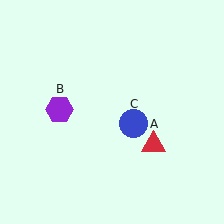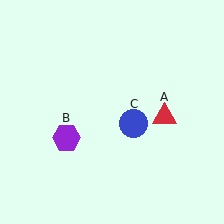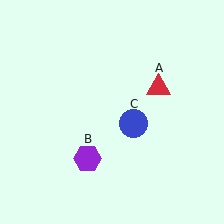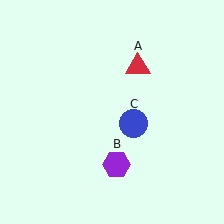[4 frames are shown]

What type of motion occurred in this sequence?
The red triangle (object A), purple hexagon (object B) rotated counterclockwise around the center of the scene.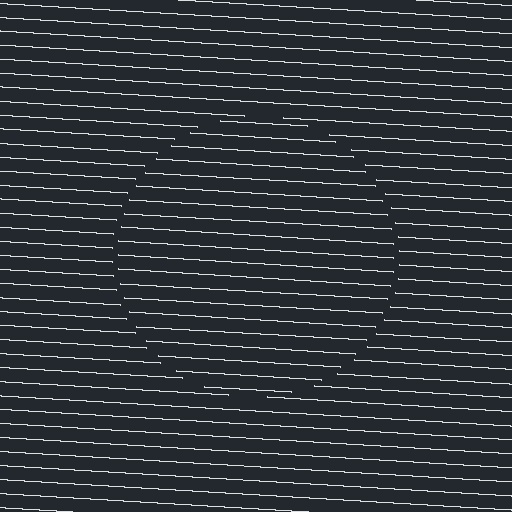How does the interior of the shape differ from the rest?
The interior of the shape contains the same grating, shifted by half a period — the contour is defined by the phase discontinuity where line-ends from the inner and outer gratings abut.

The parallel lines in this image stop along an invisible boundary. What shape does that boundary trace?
An illusory circle. The interior of the shape contains the same grating, shifted by half a period — the contour is defined by the phase discontinuity where line-ends from the inner and outer gratings abut.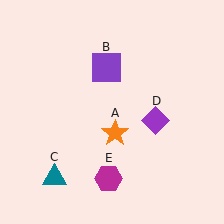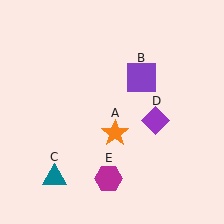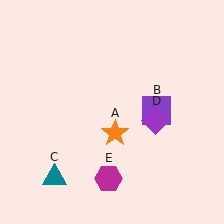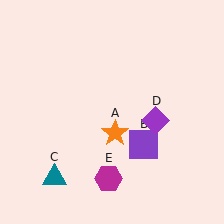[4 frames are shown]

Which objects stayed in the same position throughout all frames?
Orange star (object A) and teal triangle (object C) and purple diamond (object D) and magenta hexagon (object E) remained stationary.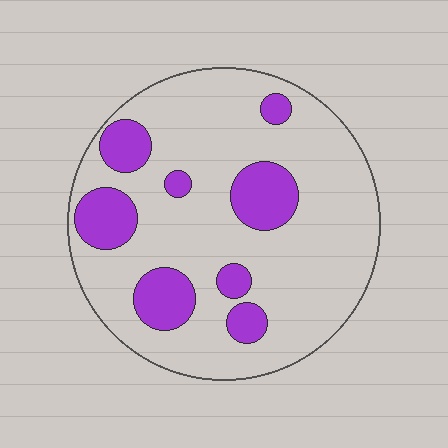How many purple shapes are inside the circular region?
8.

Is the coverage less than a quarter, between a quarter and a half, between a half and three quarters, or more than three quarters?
Less than a quarter.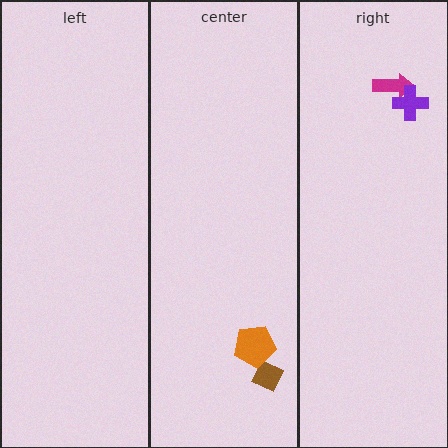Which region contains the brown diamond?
The center region.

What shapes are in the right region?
The magenta arrow, the purple cross.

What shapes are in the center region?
The brown diamond, the orange pentagon.